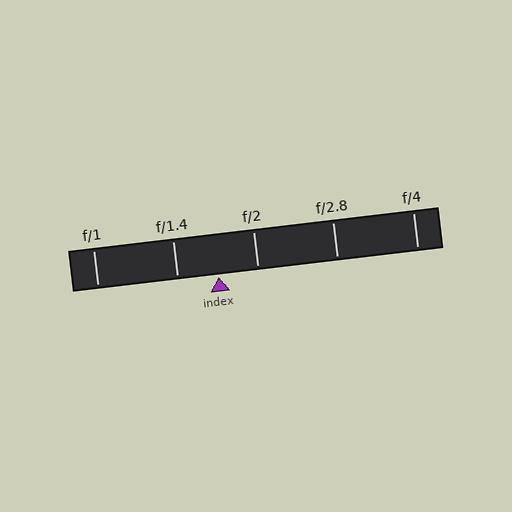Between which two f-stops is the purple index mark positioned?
The index mark is between f/1.4 and f/2.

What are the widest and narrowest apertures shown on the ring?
The widest aperture shown is f/1 and the narrowest is f/4.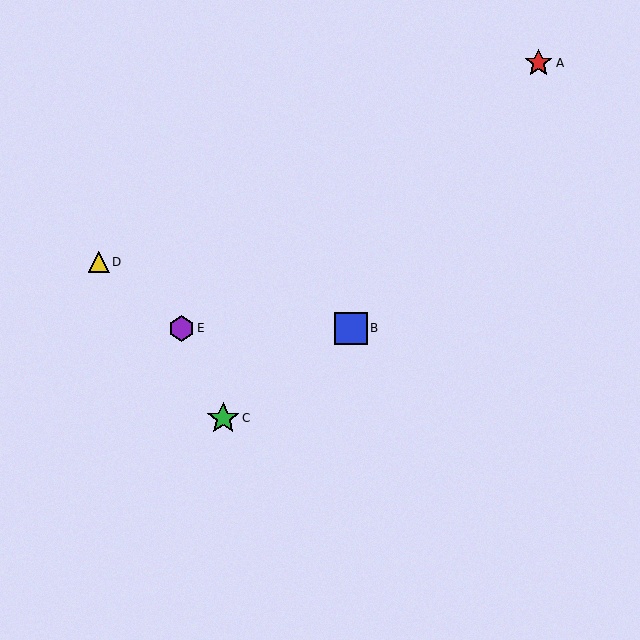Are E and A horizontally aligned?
No, E is at y≈328 and A is at y≈63.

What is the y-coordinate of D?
Object D is at y≈262.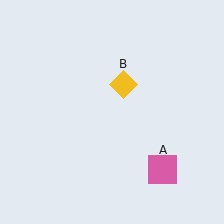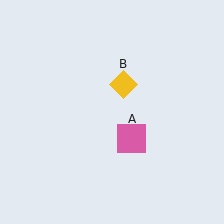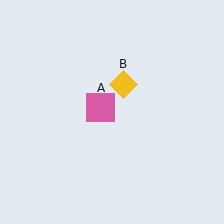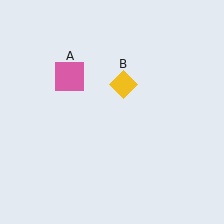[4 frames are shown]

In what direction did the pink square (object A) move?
The pink square (object A) moved up and to the left.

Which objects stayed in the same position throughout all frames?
Yellow diamond (object B) remained stationary.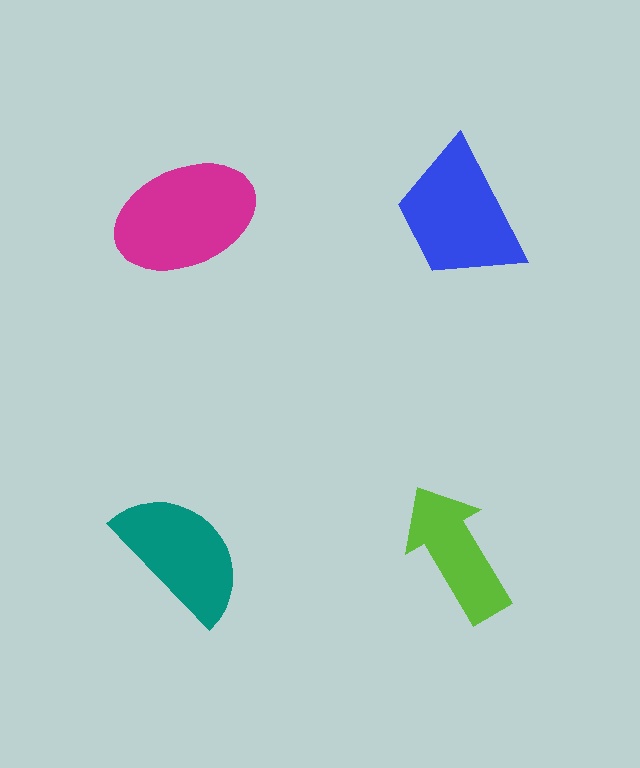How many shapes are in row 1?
2 shapes.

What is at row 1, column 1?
A magenta ellipse.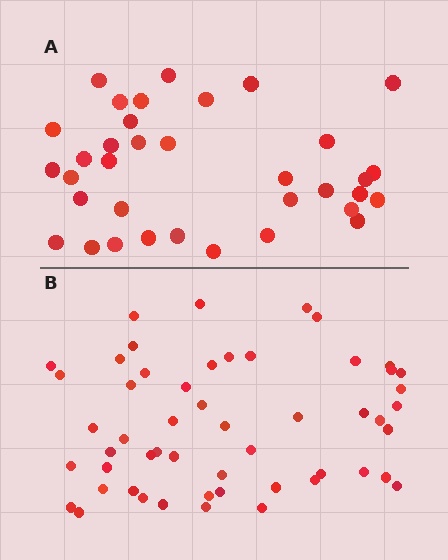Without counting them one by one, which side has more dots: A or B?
Region B (the bottom region) has more dots.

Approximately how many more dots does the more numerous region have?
Region B has approximately 20 more dots than region A.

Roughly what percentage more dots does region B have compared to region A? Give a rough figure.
About 50% more.